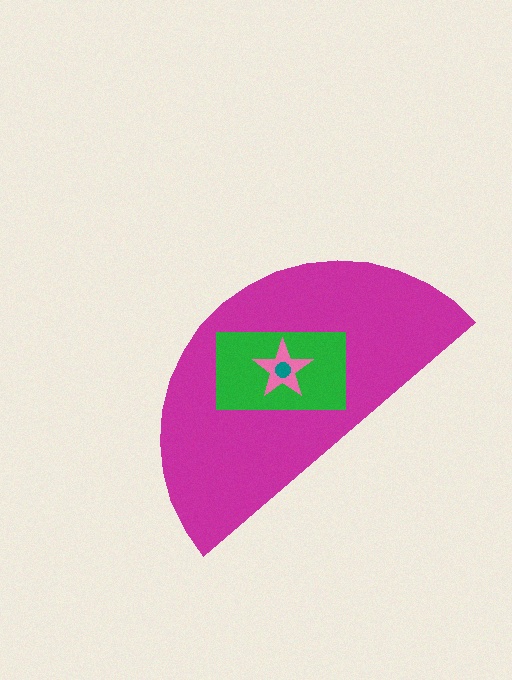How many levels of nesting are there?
4.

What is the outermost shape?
The magenta semicircle.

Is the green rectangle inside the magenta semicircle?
Yes.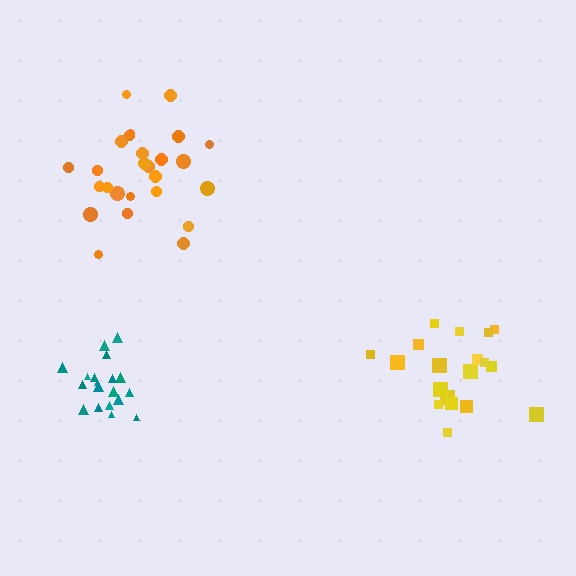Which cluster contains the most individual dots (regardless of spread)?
Orange (26).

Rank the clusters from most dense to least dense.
teal, yellow, orange.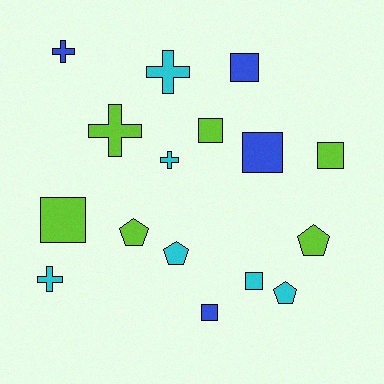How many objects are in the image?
There are 16 objects.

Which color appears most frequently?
Lime, with 6 objects.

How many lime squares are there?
There are 3 lime squares.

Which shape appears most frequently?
Square, with 7 objects.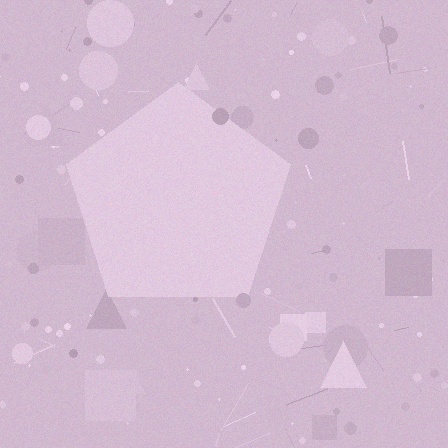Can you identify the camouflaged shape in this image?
The camouflaged shape is a pentagon.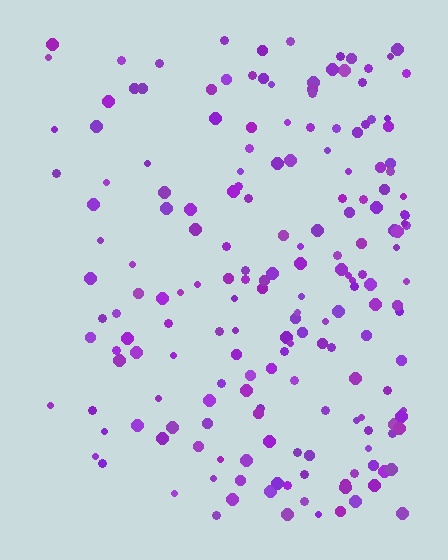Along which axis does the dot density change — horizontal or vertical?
Horizontal.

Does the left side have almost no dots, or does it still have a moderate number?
Still a moderate number, just noticeably fewer than the right.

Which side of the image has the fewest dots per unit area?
The left.